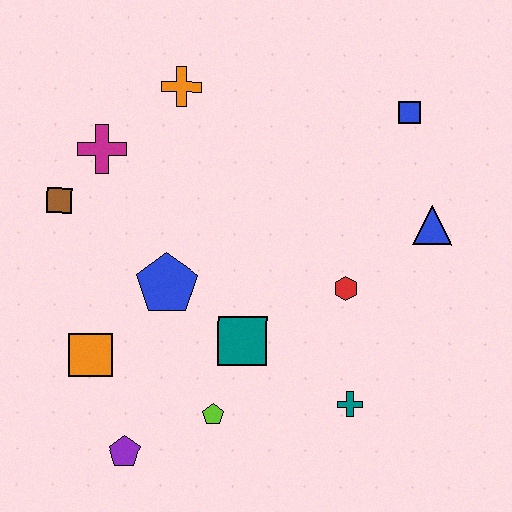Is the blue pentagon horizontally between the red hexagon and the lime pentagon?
No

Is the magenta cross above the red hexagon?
Yes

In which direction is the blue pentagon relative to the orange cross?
The blue pentagon is below the orange cross.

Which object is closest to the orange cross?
The magenta cross is closest to the orange cross.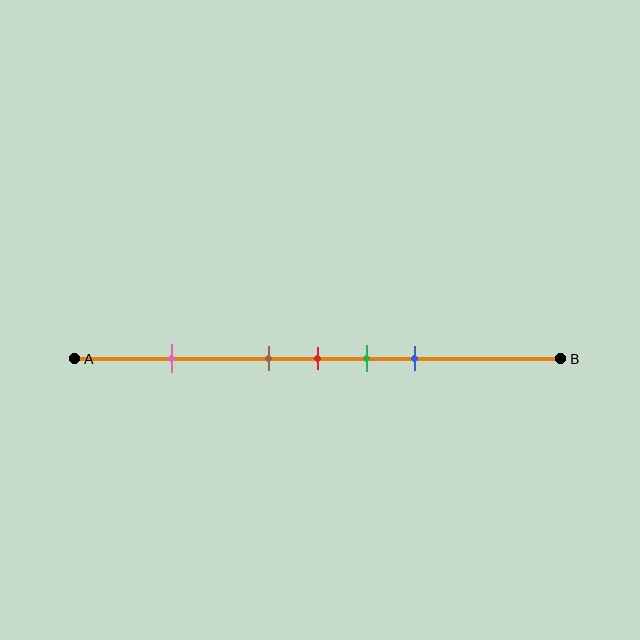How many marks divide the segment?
There are 5 marks dividing the segment.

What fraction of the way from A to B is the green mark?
The green mark is approximately 60% (0.6) of the way from A to B.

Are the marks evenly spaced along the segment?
No, the marks are not evenly spaced.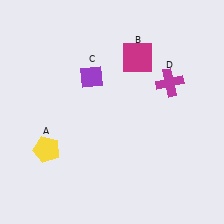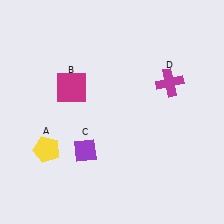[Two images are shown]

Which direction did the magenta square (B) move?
The magenta square (B) moved left.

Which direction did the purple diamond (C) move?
The purple diamond (C) moved down.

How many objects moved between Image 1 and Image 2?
2 objects moved between the two images.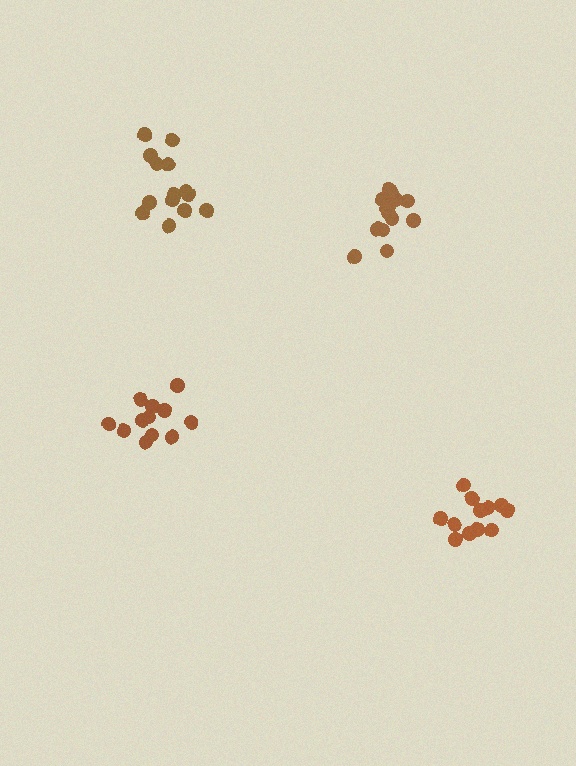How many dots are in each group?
Group 1: 13 dots, Group 2: 14 dots, Group 3: 12 dots, Group 4: 14 dots (53 total).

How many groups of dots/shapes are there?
There are 4 groups.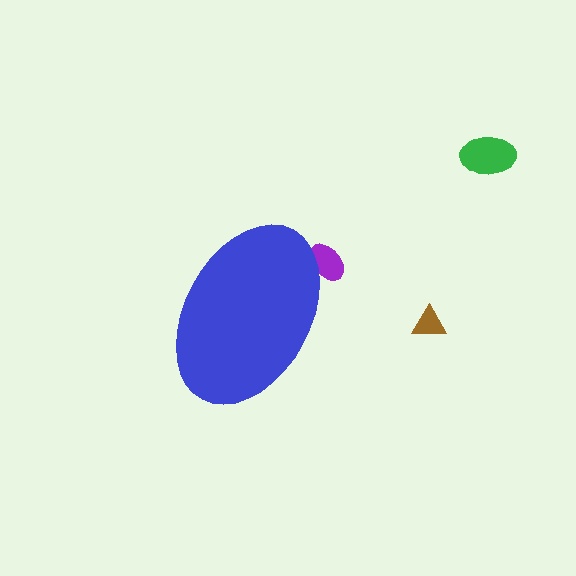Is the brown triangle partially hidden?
No, the brown triangle is fully visible.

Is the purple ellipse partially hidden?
Yes, the purple ellipse is partially hidden behind the blue ellipse.